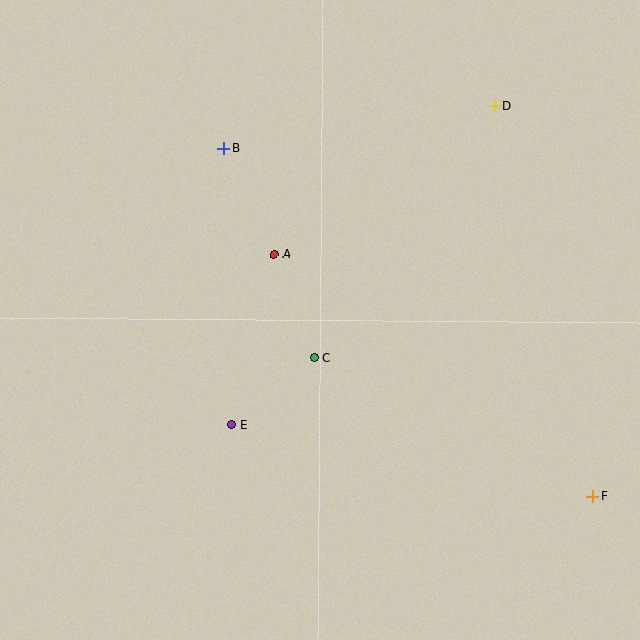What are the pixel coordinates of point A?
Point A is at (274, 254).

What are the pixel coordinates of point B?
Point B is at (224, 149).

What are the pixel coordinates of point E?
Point E is at (232, 425).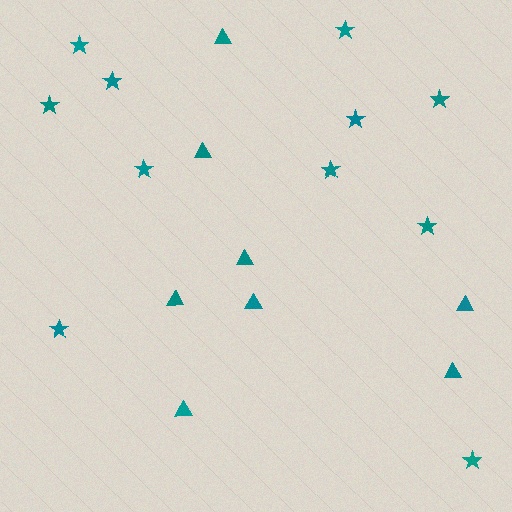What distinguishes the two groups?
There are 2 groups: one group of stars (11) and one group of triangles (8).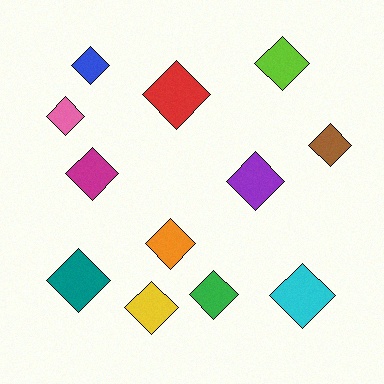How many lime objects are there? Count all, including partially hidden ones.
There is 1 lime object.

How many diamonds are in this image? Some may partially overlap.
There are 12 diamonds.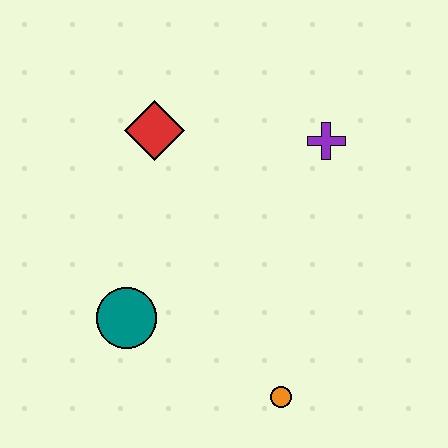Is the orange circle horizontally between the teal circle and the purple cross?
Yes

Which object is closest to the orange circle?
The teal circle is closest to the orange circle.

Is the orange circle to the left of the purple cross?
Yes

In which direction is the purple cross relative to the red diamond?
The purple cross is to the right of the red diamond.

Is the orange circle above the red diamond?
No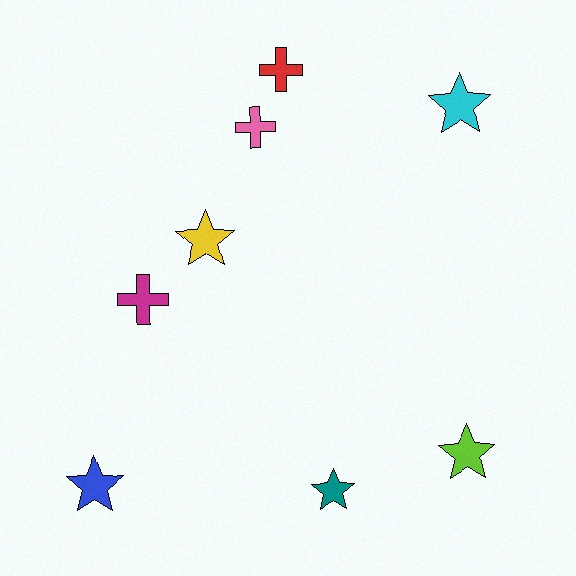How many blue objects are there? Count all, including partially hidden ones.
There is 1 blue object.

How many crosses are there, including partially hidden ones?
There are 3 crosses.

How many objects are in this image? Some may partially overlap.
There are 8 objects.